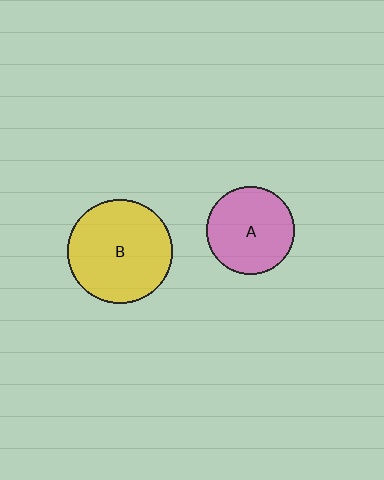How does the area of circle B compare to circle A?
Approximately 1.4 times.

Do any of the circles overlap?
No, none of the circles overlap.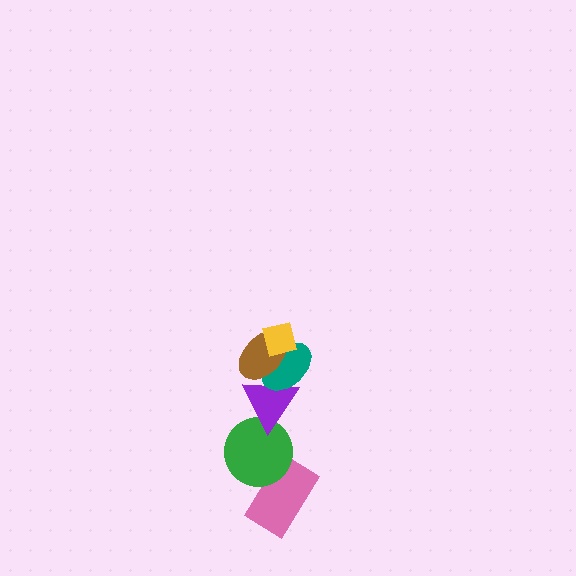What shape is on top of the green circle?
The purple triangle is on top of the green circle.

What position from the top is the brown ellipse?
The brown ellipse is 2nd from the top.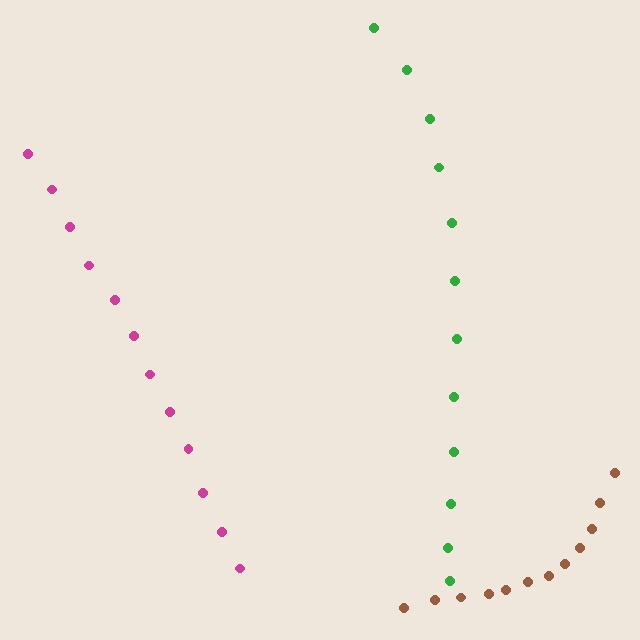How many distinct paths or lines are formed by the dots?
There are 3 distinct paths.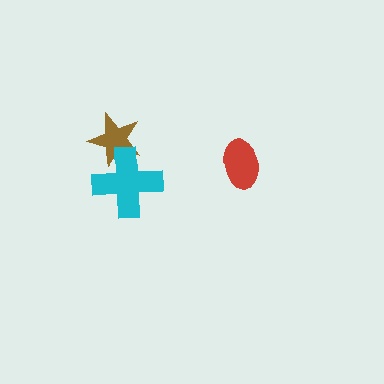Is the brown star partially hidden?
Yes, it is partially covered by another shape.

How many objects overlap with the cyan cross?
1 object overlaps with the cyan cross.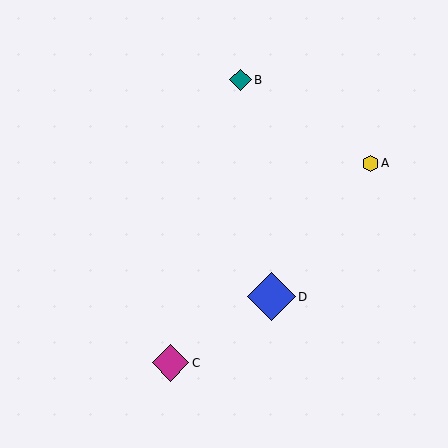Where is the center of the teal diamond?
The center of the teal diamond is at (240, 80).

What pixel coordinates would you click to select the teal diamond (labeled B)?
Click at (240, 80) to select the teal diamond B.